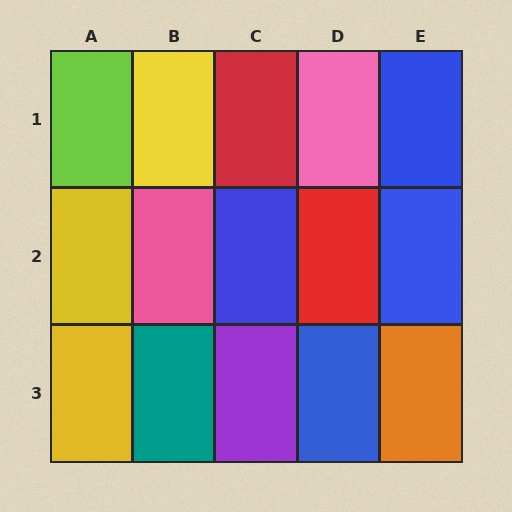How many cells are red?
2 cells are red.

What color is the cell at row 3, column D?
Blue.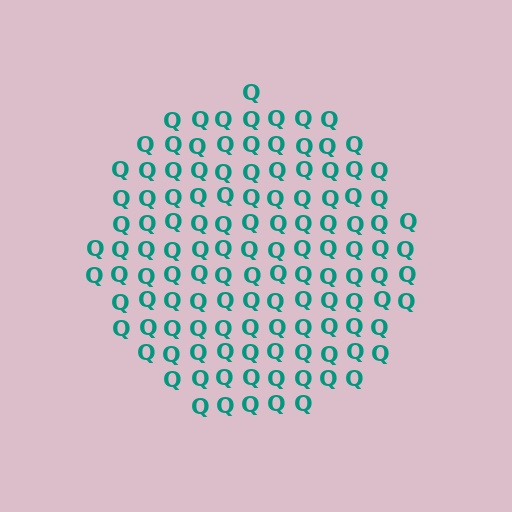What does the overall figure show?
The overall figure shows a circle.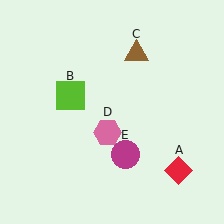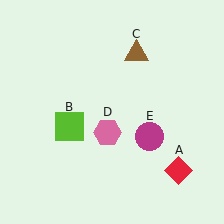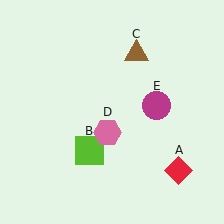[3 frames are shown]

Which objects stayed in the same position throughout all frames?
Red diamond (object A) and brown triangle (object C) and pink hexagon (object D) remained stationary.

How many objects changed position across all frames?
2 objects changed position: lime square (object B), magenta circle (object E).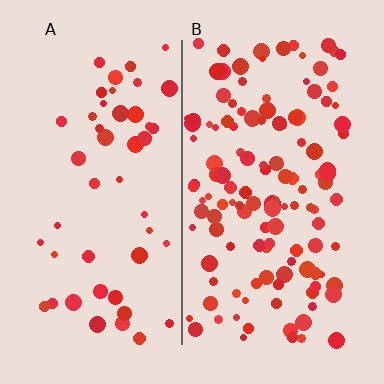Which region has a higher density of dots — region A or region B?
B (the right).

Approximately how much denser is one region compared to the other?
Approximately 2.7× — region B over region A.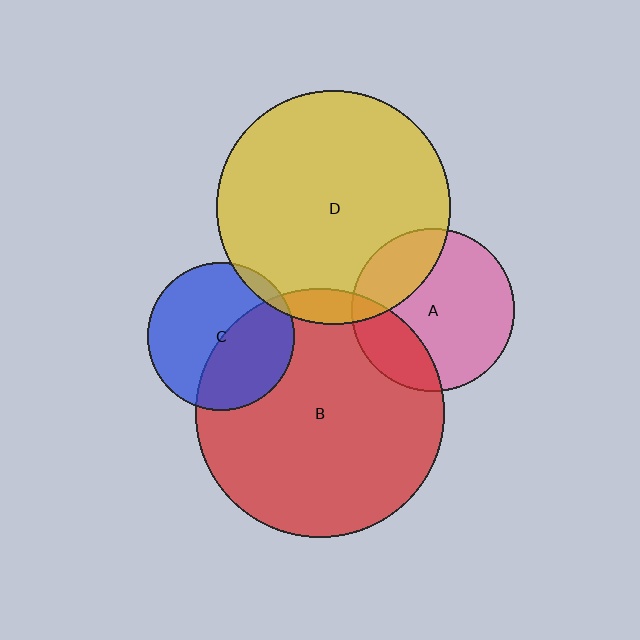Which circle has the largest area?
Circle B (red).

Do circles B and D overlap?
Yes.